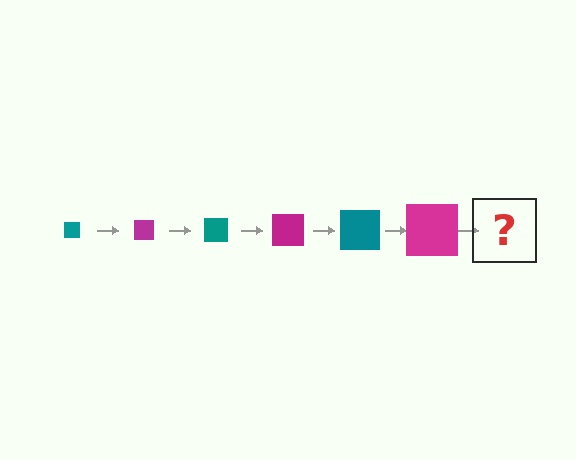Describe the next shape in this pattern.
It should be a teal square, larger than the previous one.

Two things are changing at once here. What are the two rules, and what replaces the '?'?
The two rules are that the square grows larger each step and the color cycles through teal and magenta. The '?' should be a teal square, larger than the previous one.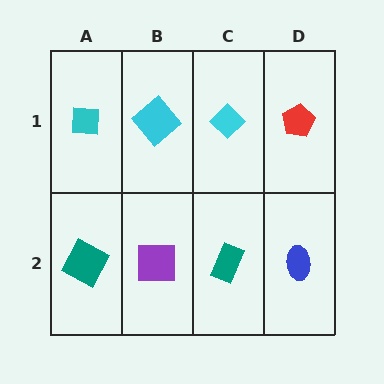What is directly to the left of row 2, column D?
A teal rectangle.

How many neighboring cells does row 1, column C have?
3.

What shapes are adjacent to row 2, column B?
A cyan diamond (row 1, column B), a teal square (row 2, column A), a teal rectangle (row 2, column C).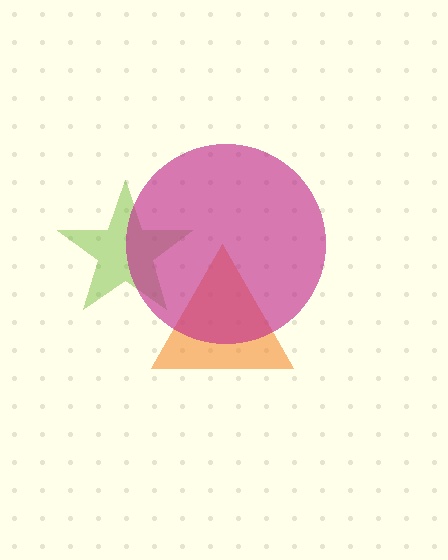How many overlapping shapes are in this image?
There are 3 overlapping shapes in the image.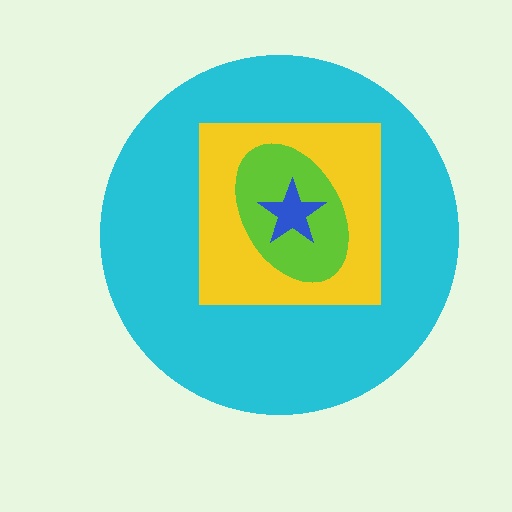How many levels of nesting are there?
4.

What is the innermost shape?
The blue star.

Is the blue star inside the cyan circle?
Yes.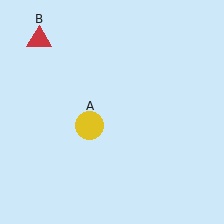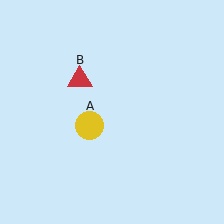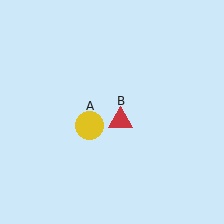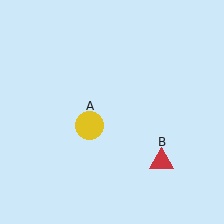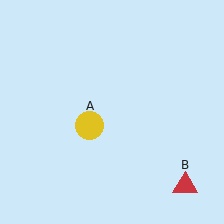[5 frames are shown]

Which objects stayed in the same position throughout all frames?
Yellow circle (object A) remained stationary.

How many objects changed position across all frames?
1 object changed position: red triangle (object B).